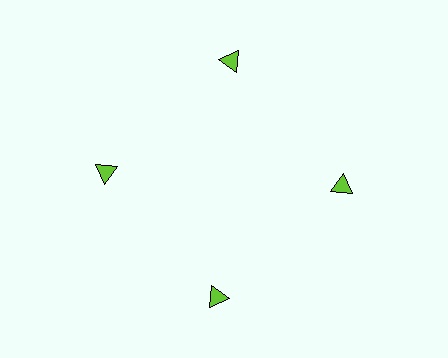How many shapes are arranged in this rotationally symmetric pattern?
There are 4 shapes, arranged in 4 groups of 1.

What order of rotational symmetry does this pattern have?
This pattern has 4-fold rotational symmetry.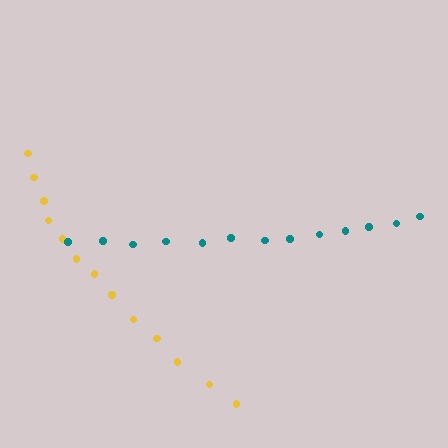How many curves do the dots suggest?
There are 2 distinct paths.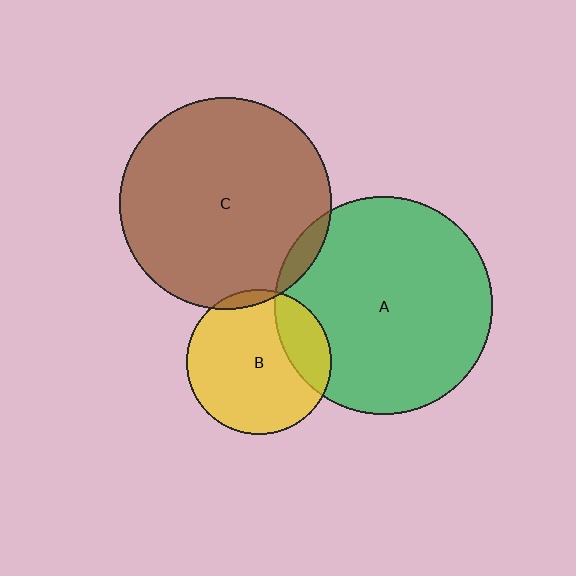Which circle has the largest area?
Circle A (green).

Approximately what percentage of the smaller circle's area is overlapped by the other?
Approximately 20%.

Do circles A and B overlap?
Yes.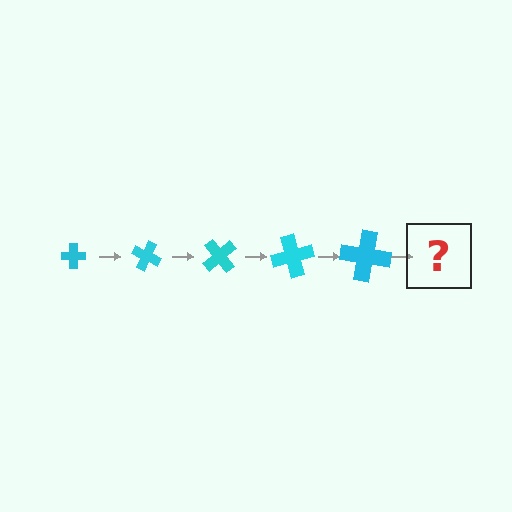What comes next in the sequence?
The next element should be a cross, larger than the previous one and rotated 125 degrees from the start.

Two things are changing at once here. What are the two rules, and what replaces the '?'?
The two rules are that the cross grows larger each step and it rotates 25 degrees each step. The '?' should be a cross, larger than the previous one and rotated 125 degrees from the start.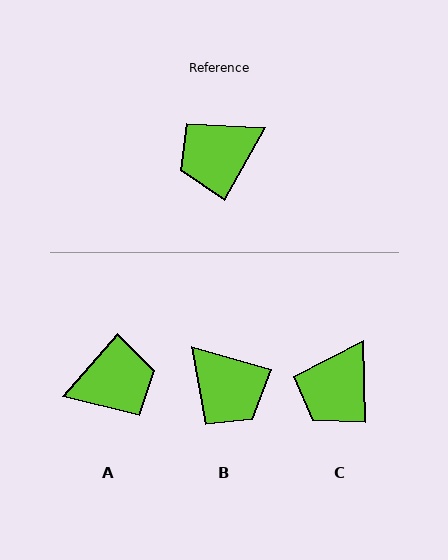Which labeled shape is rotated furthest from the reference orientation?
A, about 169 degrees away.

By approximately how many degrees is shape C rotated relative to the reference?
Approximately 31 degrees counter-clockwise.